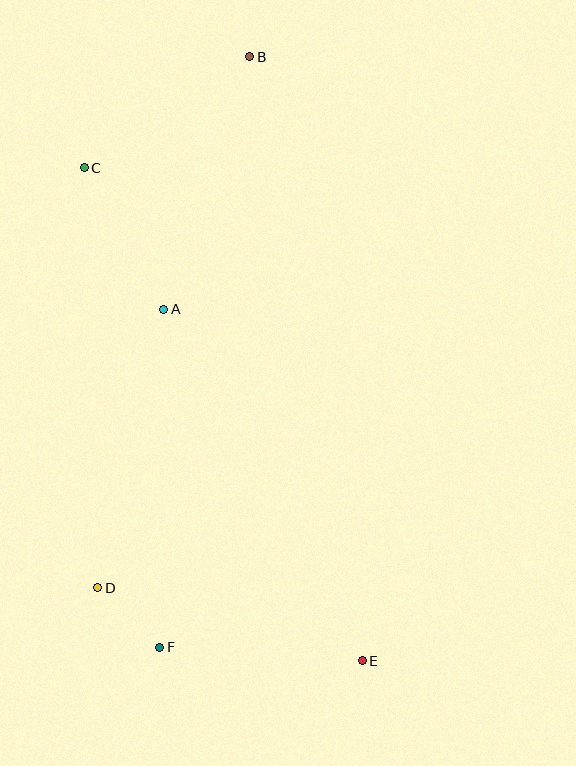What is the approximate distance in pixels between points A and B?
The distance between A and B is approximately 267 pixels.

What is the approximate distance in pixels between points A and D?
The distance between A and D is approximately 286 pixels.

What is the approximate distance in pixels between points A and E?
The distance between A and E is approximately 404 pixels.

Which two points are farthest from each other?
Points B and E are farthest from each other.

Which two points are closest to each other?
Points D and F are closest to each other.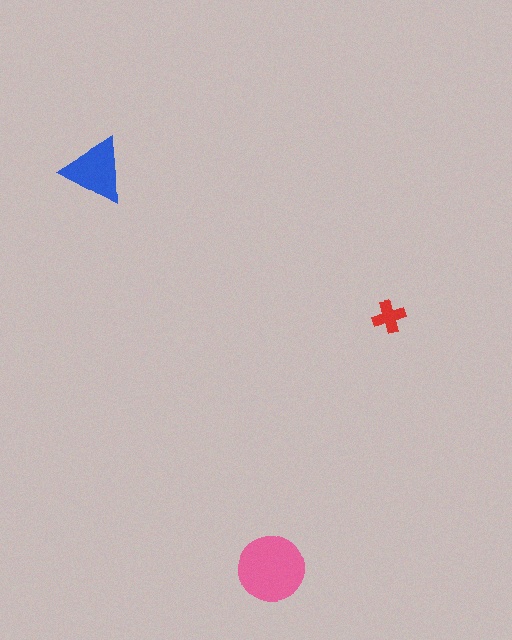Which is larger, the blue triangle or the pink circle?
The pink circle.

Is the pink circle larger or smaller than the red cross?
Larger.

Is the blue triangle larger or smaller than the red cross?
Larger.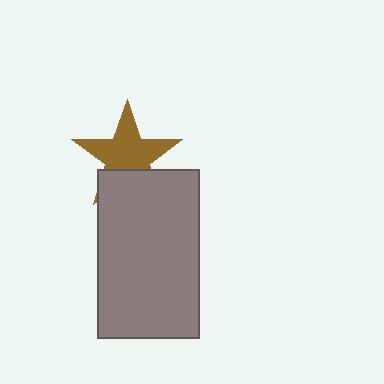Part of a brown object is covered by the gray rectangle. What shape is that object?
It is a star.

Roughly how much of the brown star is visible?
Most of it is visible (roughly 70%).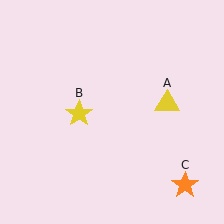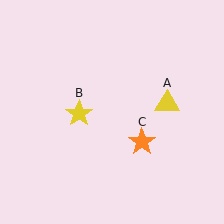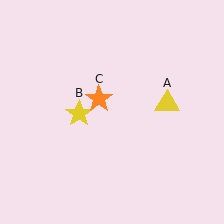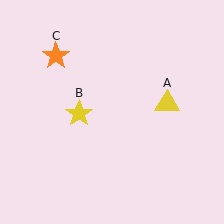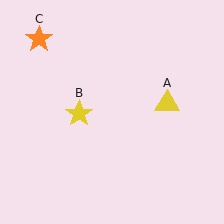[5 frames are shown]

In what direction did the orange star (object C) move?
The orange star (object C) moved up and to the left.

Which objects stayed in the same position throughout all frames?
Yellow triangle (object A) and yellow star (object B) remained stationary.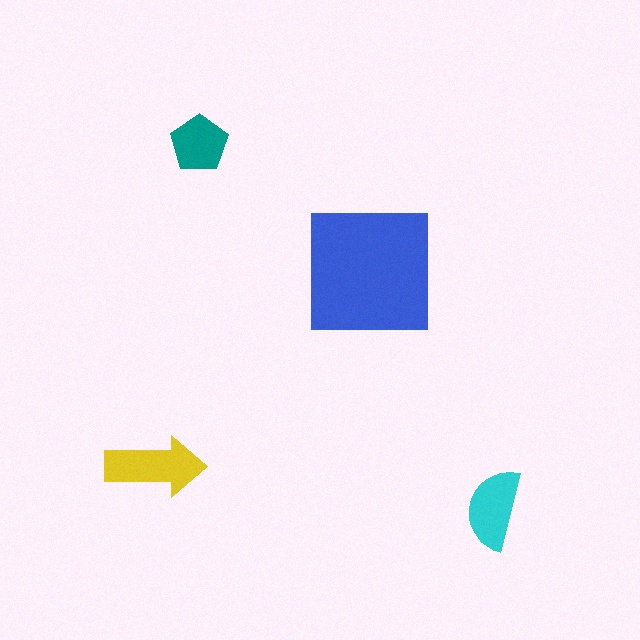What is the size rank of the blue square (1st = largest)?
1st.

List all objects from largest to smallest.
The blue square, the yellow arrow, the cyan semicircle, the teal pentagon.